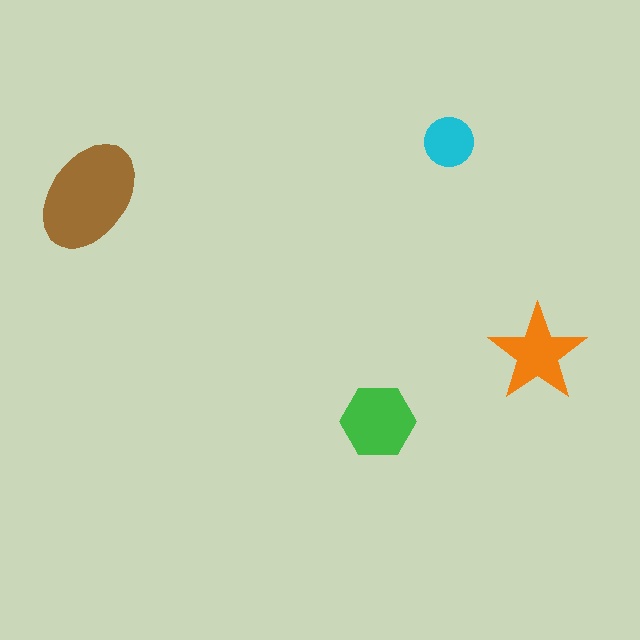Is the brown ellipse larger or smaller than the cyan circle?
Larger.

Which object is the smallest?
The cyan circle.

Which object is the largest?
The brown ellipse.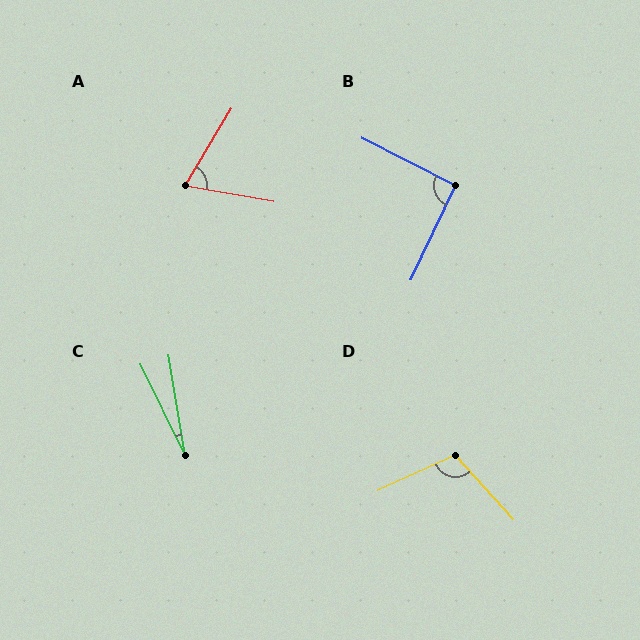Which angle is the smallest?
C, at approximately 16 degrees.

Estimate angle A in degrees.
Approximately 69 degrees.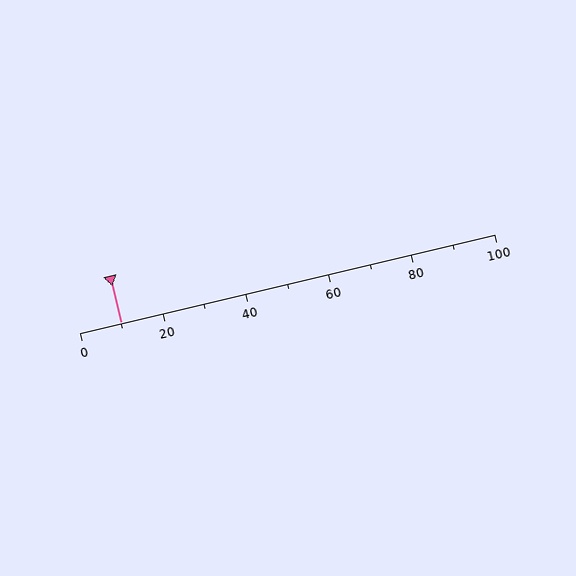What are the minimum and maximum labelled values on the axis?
The axis runs from 0 to 100.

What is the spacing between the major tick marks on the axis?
The major ticks are spaced 20 apart.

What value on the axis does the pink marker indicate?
The marker indicates approximately 10.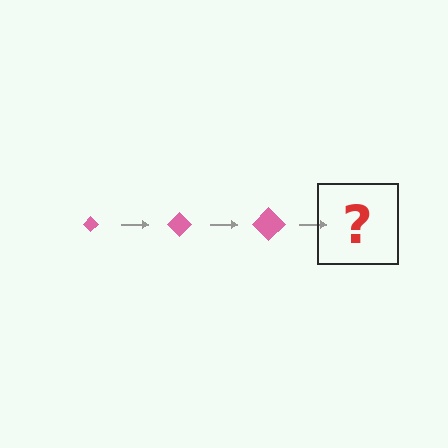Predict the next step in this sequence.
The next step is a pink diamond, larger than the previous one.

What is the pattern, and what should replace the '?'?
The pattern is that the diamond gets progressively larger each step. The '?' should be a pink diamond, larger than the previous one.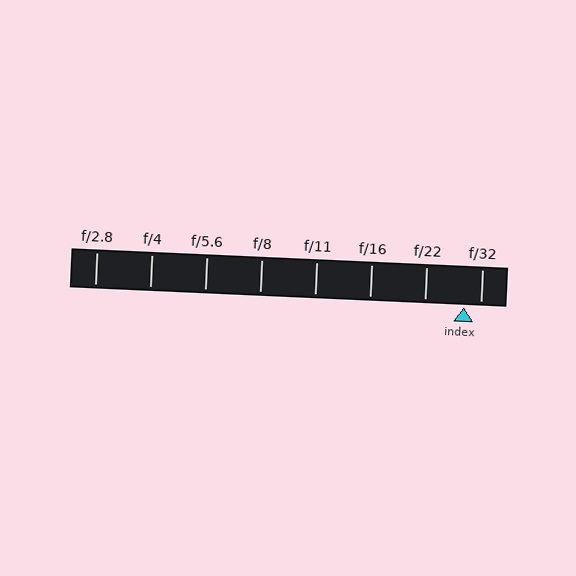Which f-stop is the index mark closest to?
The index mark is closest to f/32.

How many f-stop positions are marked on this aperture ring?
There are 8 f-stop positions marked.